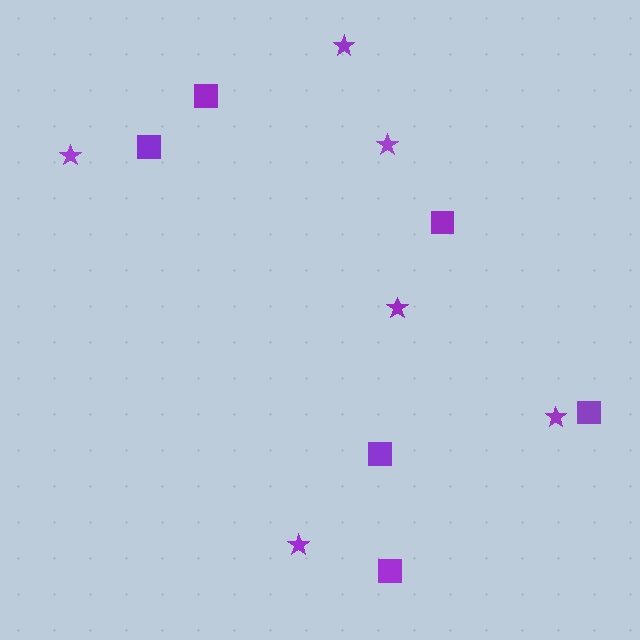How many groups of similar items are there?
There are 2 groups: one group of stars (6) and one group of squares (6).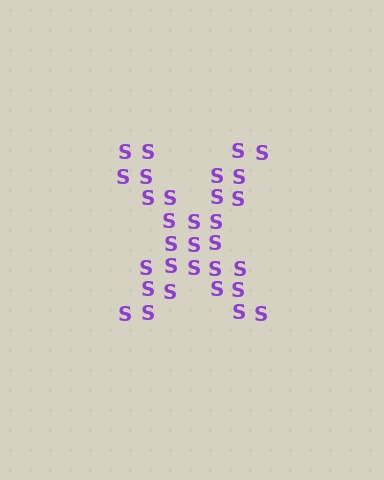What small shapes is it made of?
It is made of small letter S's.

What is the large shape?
The large shape is the letter X.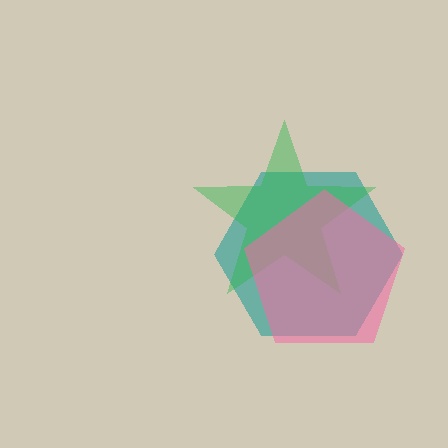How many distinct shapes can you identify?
There are 3 distinct shapes: a teal hexagon, a green star, a pink pentagon.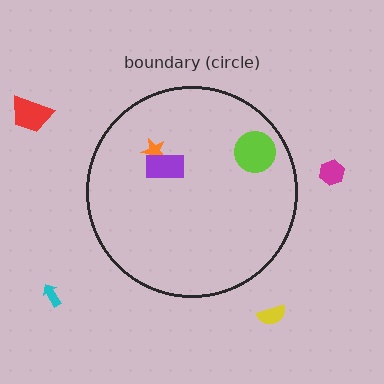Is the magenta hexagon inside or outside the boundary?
Outside.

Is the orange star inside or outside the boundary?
Inside.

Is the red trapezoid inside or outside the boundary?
Outside.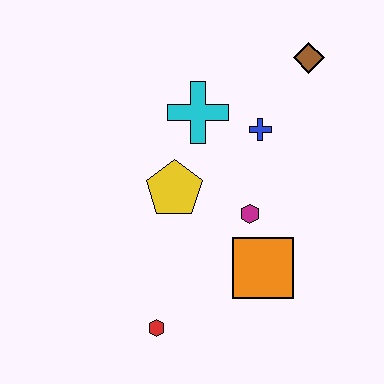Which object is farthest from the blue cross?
The red hexagon is farthest from the blue cross.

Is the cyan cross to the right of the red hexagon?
Yes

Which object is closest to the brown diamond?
The blue cross is closest to the brown diamond.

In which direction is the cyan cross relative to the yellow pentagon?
The cyan cross is above the yellow pentagon.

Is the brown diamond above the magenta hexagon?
Yes